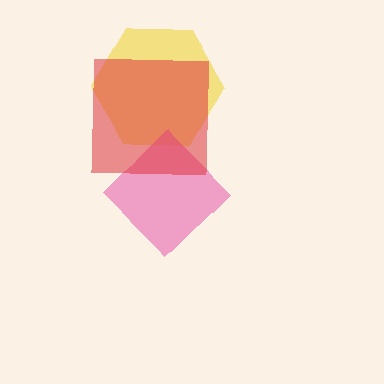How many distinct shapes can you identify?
There are 3 distinct shapes: a yellow hexagon, a pink diamond, a red square.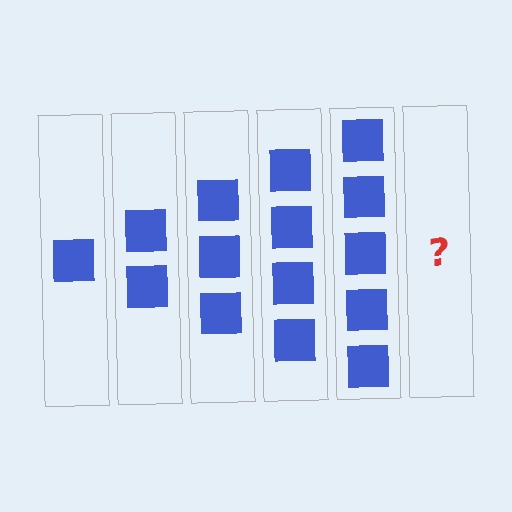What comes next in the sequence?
The next element should be 6 squares.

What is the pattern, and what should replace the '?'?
The pattern is that each step adds one more square. The '?' should be 6 squares.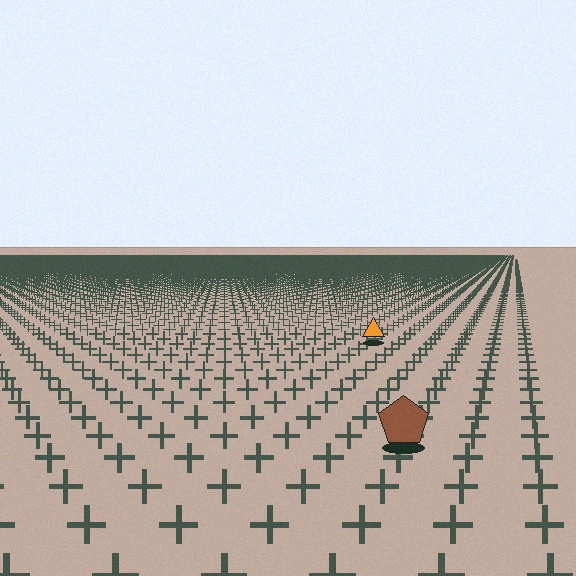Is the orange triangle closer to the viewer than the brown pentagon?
No. The brown pentagon is closer — you can tell from the texture gradient: the ground texture is coarser near it.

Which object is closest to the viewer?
The brown pentagon is closest. The texture marks near it are larger and more spread out.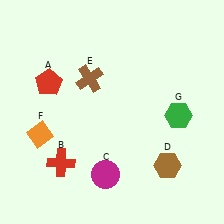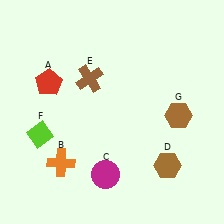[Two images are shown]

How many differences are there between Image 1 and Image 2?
There are 3 differences between the two images.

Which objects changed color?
B changed from red to orange. F changed from orange to lime. G changed from green to brown.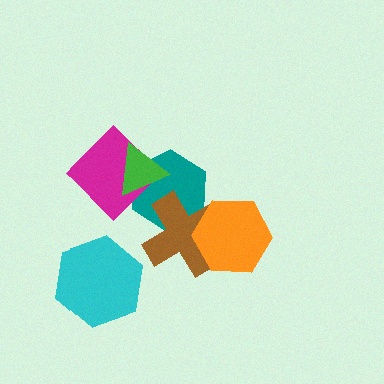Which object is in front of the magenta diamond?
The green triangle is in front of the magenta diamond.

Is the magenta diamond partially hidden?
Yes, it is partially covered by another shape.